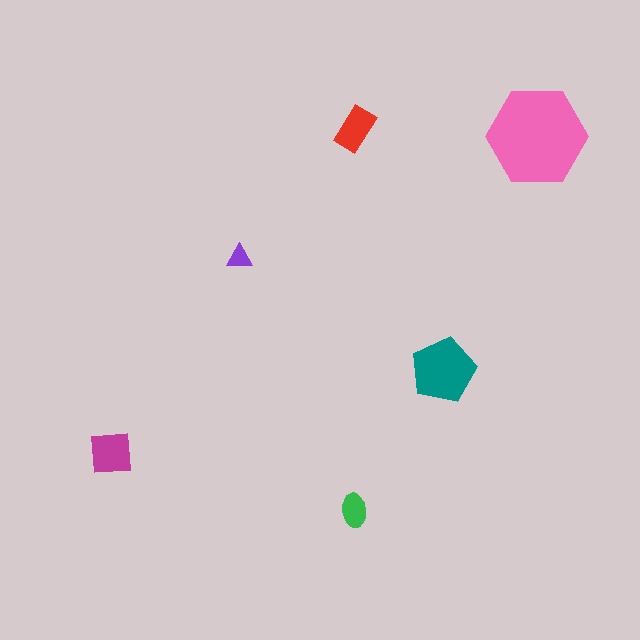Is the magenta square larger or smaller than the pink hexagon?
Smaller.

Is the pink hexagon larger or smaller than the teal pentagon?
Larger.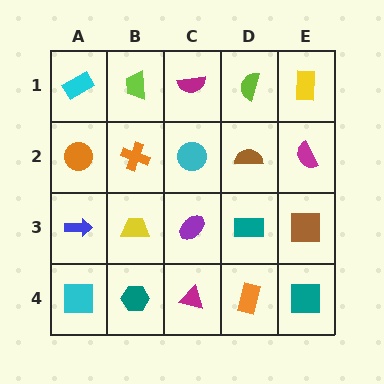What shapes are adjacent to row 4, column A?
A blue arrow (row 3, column A), a teal hexagon (row 4, column B).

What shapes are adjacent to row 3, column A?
An orange circle (row 2, column A), a cyan square (row 4, column A), a yellow trapezoid (row 3, column B).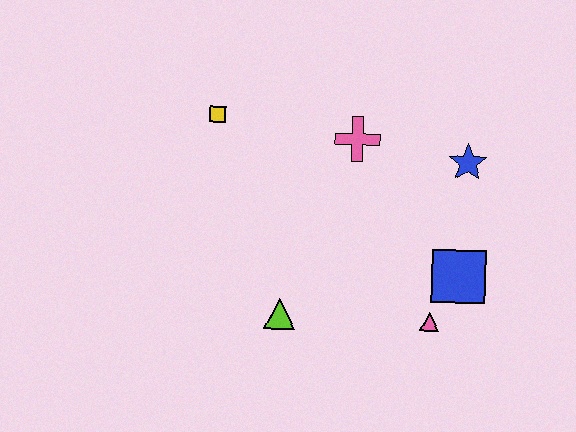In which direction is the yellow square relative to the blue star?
The yellow square is to the left of the blue star.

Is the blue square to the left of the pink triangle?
No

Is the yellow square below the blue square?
No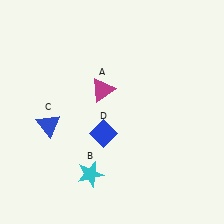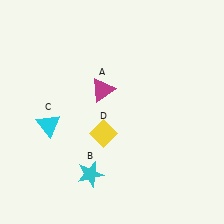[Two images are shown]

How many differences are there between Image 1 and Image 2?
There are 2 differences between the two images.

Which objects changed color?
C changed from blue to cyan. D changed from blue to yellow.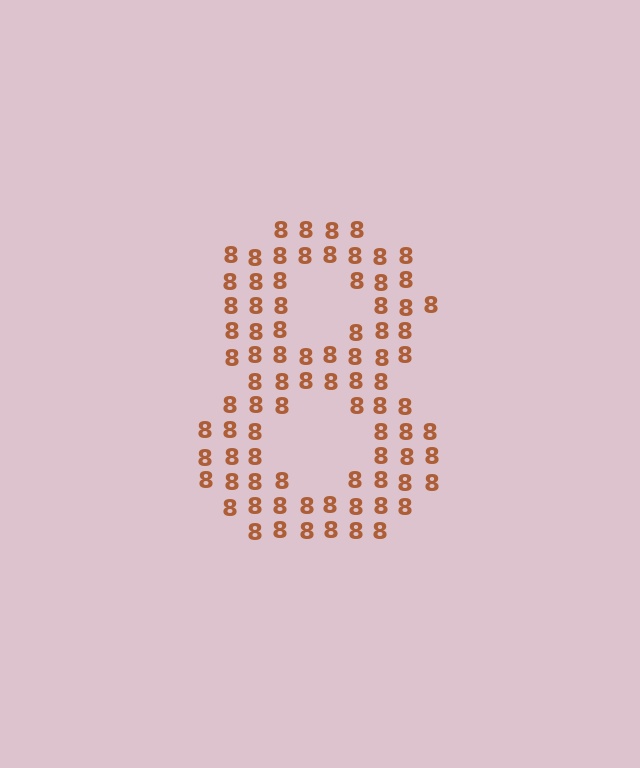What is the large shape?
The large shape is the digit 8.